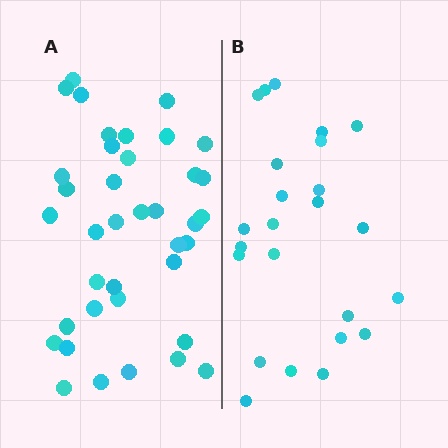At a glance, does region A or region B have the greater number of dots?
Region A (the left region) has more dots.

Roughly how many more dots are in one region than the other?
Region A has approximately 15 more dots than region B.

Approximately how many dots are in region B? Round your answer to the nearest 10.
About 20 dots. (The exact count is 24, which rounds to 20.)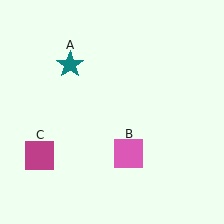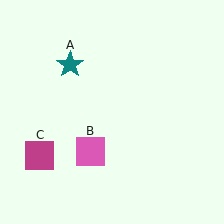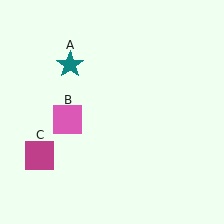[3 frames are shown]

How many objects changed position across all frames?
1 object changed position: pink square (object B).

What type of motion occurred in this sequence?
The pink square (object B) rotated clockwise around the center of the scene.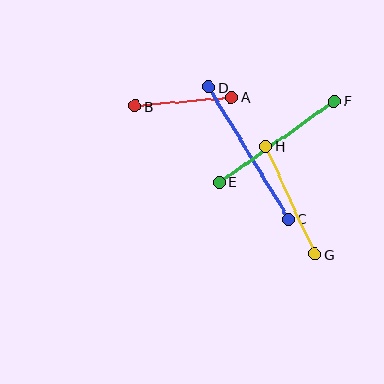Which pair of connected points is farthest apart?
Points C and D are farthest apart.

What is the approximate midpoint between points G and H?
The midpoint is at approximately (291, 200) pixels.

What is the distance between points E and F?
The distance is approximately 140 pixels.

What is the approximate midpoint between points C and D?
The midpoint is at approximately (249, 153) pixels.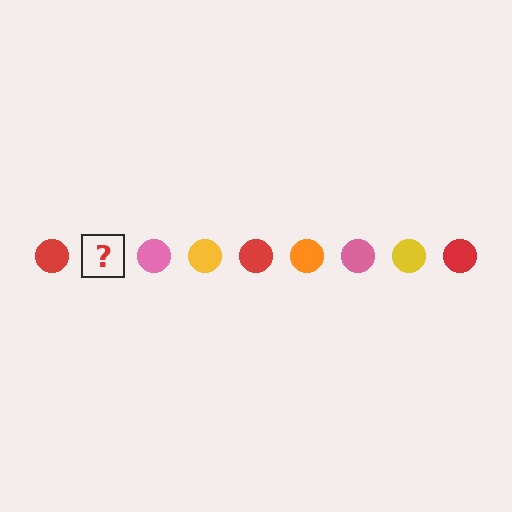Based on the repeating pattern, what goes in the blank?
The blank should be an orange circle.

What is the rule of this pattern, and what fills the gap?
The rule is that the pattern cycles through red, orange, pink, yellow circles. The gap should be filled with an orange circle.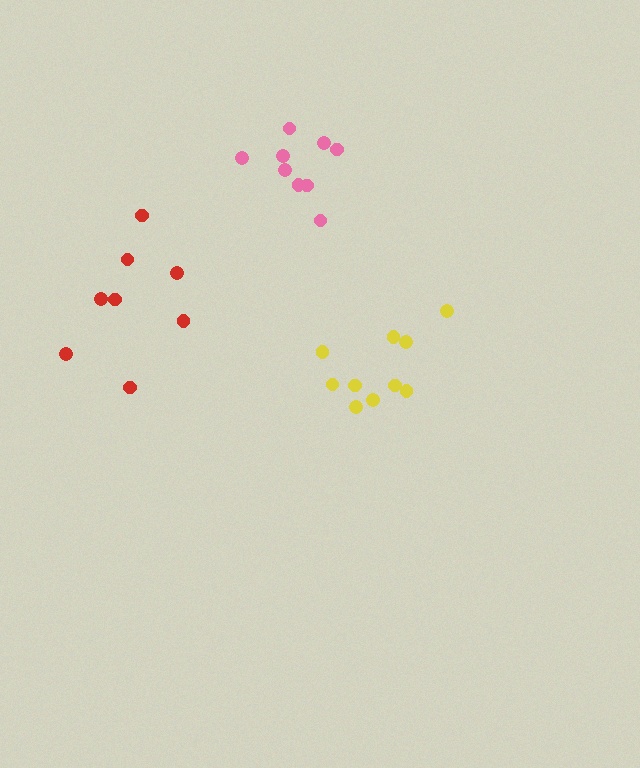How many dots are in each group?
Group 1: 10 dots, Group 2: 8 dots, Group 3: 9 dots (27 total).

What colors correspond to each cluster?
The clusters are colored: yellow, red, pink.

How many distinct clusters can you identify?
There are 3 distinct clusters.